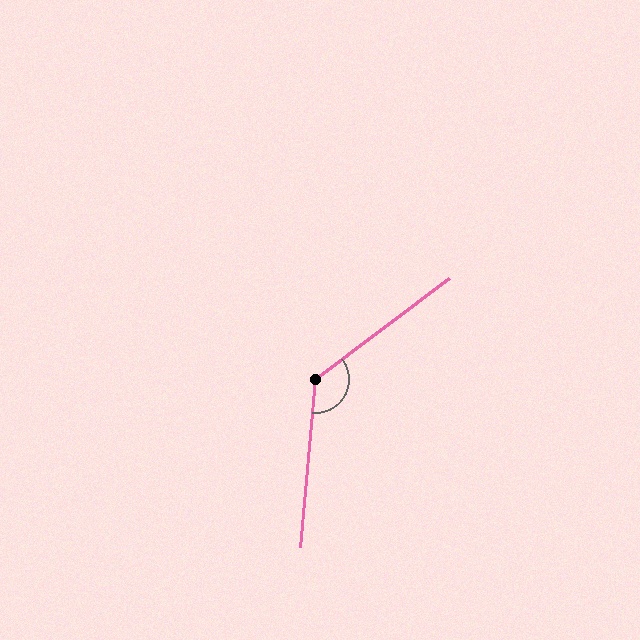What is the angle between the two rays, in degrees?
Approximately 132 degrees.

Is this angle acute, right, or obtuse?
It is obtuse.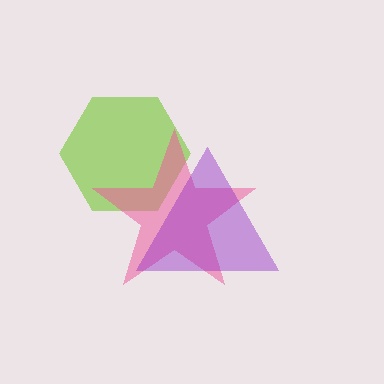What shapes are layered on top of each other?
The layered shapes are: a lime hexagon, a pink star, a purple triangle.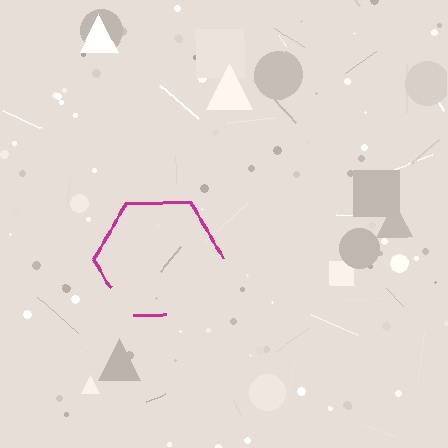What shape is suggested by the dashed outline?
The dashed outline suggests a hexagon.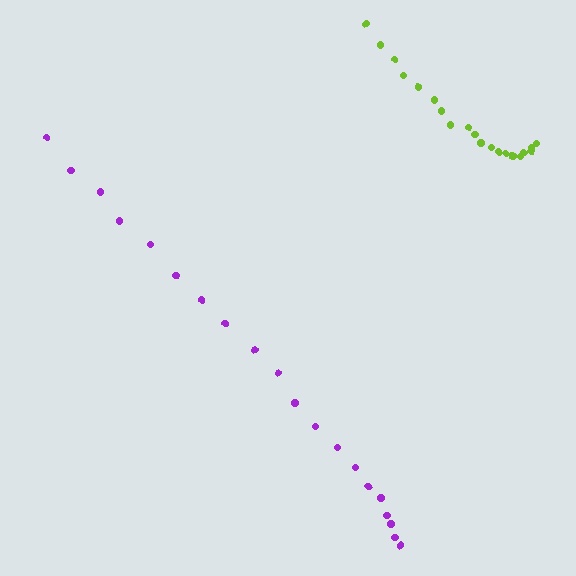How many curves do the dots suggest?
There are 2 distinct paths.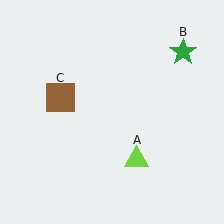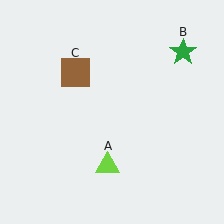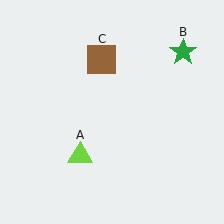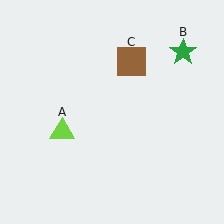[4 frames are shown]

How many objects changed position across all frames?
2 objects changed position: lime triangle (object A), brown square (object C).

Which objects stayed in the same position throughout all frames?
Green star (object B) remained stationary.